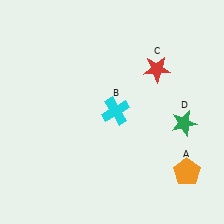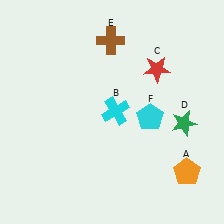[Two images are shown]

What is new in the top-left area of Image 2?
A brown cross (E) was added in the top-left area of Image 2.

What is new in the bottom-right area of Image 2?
A cyan pentagon (F) was added in the bottom-right area of Image 2.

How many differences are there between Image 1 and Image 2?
There are 2 differences between the two images.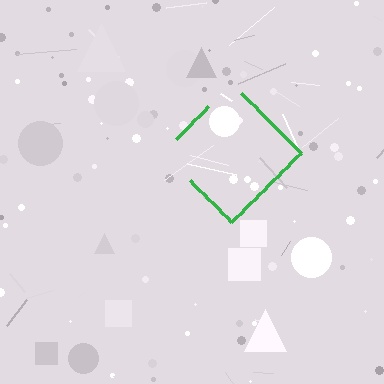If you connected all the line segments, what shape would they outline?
They would outline a diamond.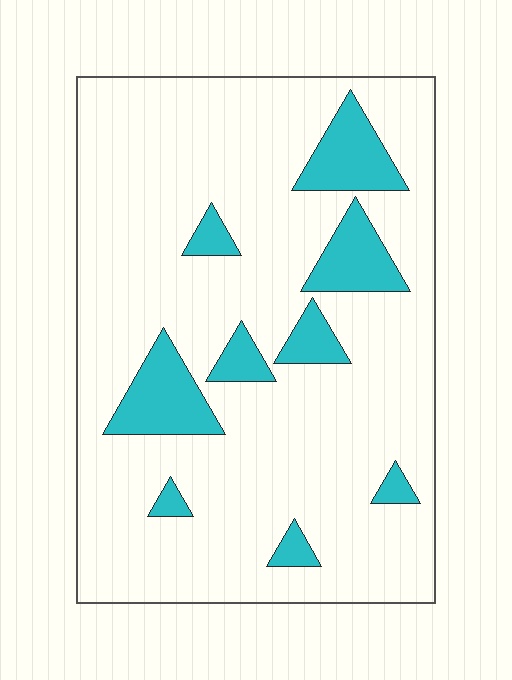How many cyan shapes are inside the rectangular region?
9.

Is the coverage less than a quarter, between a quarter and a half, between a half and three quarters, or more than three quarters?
Less than a quarter.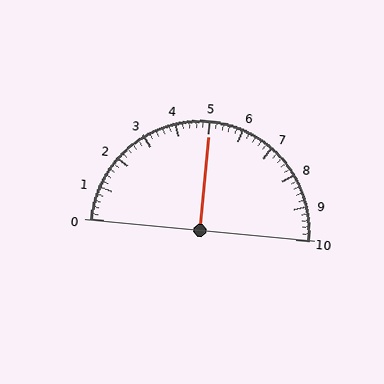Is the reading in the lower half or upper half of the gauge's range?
The reading is in the upper half of the range (0 to 10).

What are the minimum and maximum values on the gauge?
The gauge ranges from 0 to 10.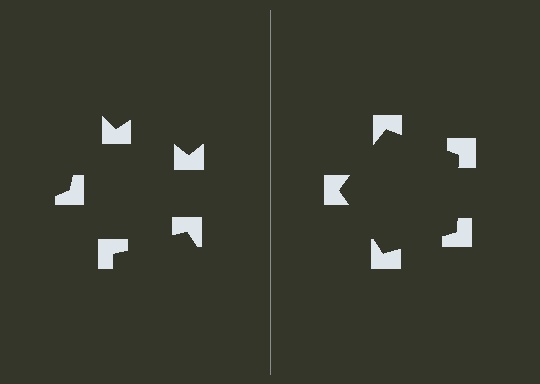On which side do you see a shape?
An illusory pentagon appears on the right side. On the left side the wedge cuts are rotated, so no coherent shape forms.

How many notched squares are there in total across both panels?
10 — 5 on each side.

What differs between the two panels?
The notched squares are positioned identically on both sides; only the wedge orientations differ. On the right they align to a pentagon; on the left they are misaligned.